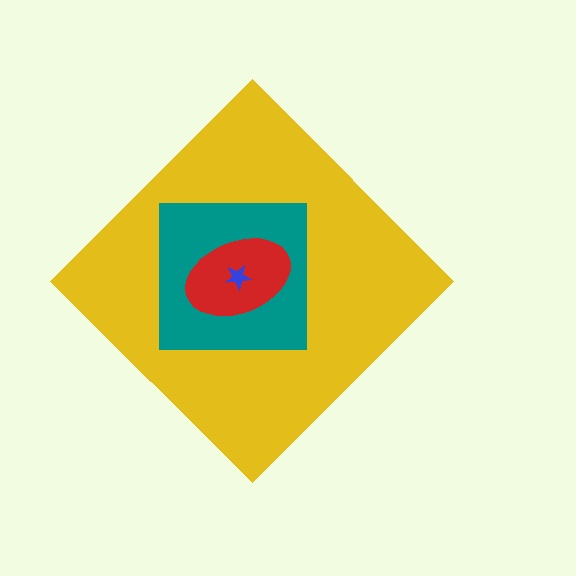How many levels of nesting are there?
4.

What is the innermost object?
The blue star.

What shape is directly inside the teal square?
The red ellipse.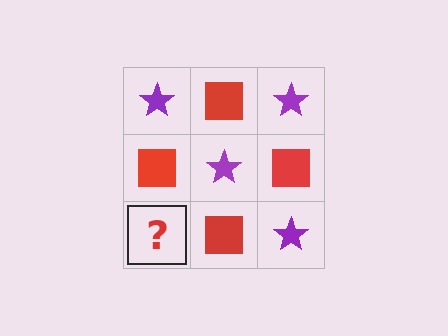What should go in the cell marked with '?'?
The missing cell should contain a purple star.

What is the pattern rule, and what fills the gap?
The rule is that it alternates purple star and red square in a checkerboard pattern. The gap should be filled with a purple star.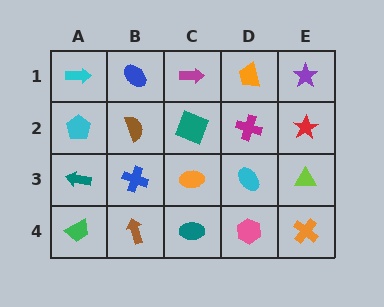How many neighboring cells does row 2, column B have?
4.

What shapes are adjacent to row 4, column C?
An orange ellipse (row 3, column C), a brown arrow (row 4, column B), a pink hexagon (row 4, column D).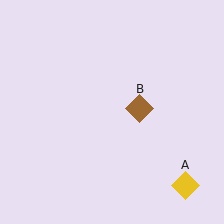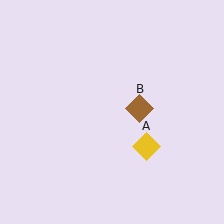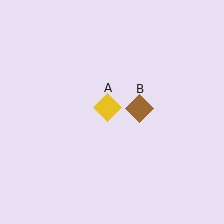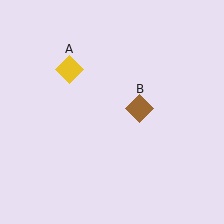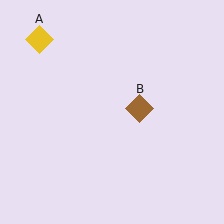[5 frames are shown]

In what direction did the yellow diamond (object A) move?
The yellow diamond (object A) moved up and to the left.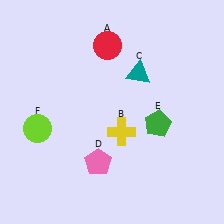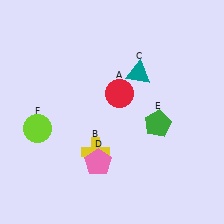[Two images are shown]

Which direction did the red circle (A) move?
The red circle (A) moved down.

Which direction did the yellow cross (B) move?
The yellow cross (B) moved left.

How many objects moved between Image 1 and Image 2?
2 objects moved between the two images.